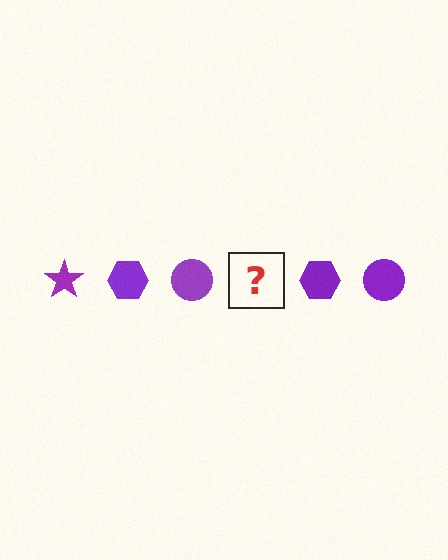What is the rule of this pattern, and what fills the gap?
The rule is that the pattern cycles through star, hexagon, circle shapes in purple. The gap should be filled with a purple star.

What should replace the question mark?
The question mark should be replaced with a purple star.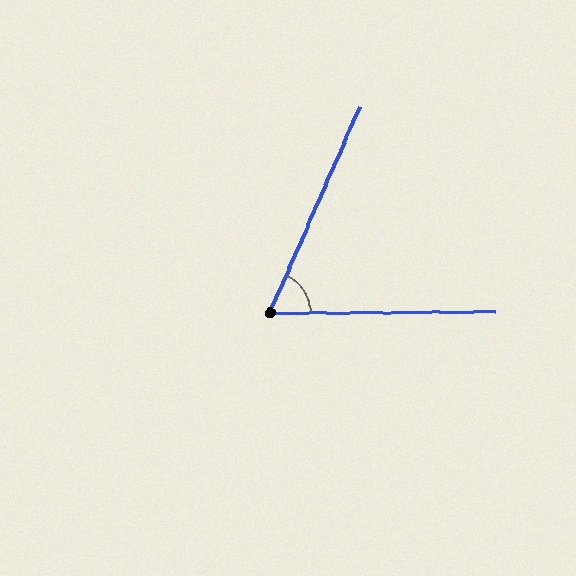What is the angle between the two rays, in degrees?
Approximately 66 degrees.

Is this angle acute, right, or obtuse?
It is acute.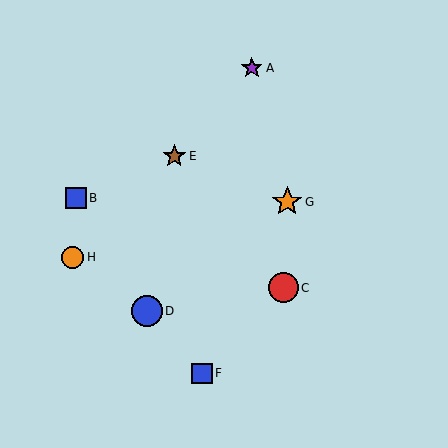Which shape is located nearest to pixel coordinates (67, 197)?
The blue square (labeled B) at (76, 198) is nearest to that location.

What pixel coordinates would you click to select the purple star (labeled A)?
Click at (252, 68) to select the purple star A.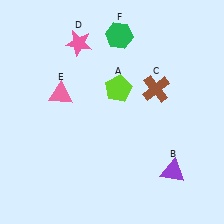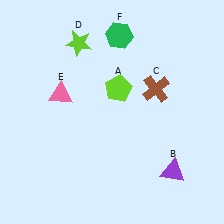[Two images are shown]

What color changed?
The star (D) changed from pink in Image 1 to lime in Image 2.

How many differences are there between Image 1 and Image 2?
There is 1 difference between the two images.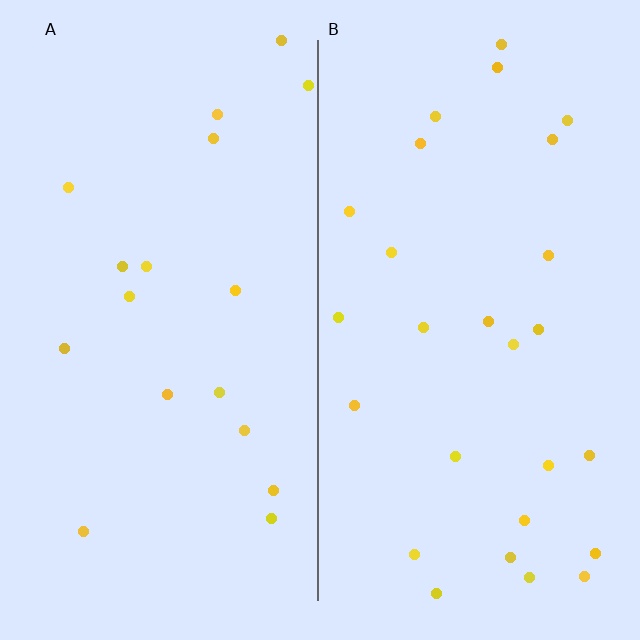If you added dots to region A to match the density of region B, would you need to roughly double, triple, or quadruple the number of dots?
Approximately double.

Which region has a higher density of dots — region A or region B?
B (the right).